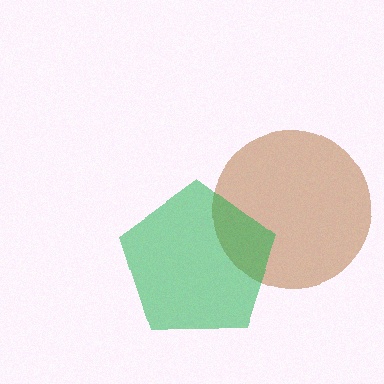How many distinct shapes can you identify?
There are 2 distinct shapes: a brown circle, a green pentagon.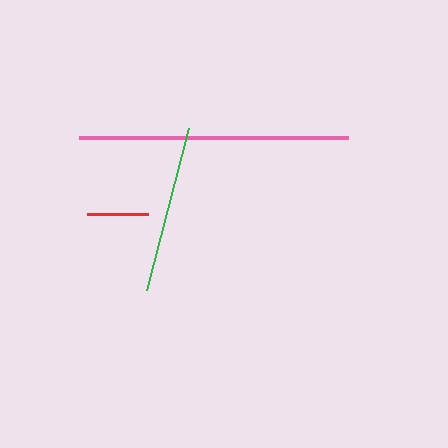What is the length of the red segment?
The red segment is approximately 61 pixels long.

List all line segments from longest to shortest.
From longest to shortest: pink, green, red.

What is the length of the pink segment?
The pink segment is approximately 270 pixels long.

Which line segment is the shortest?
The red line is the shortest at approximately 61 pixels.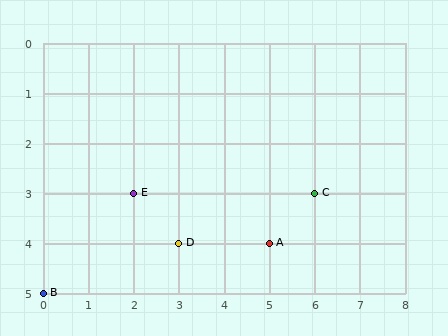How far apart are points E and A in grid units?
Points E and A are 3 columns and 1 row apart (about 3.2 grid units diagonally).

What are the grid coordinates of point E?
Point E is at grid coordinates (2, 3).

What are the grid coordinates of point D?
Point D is at grid coordinates (3, 4).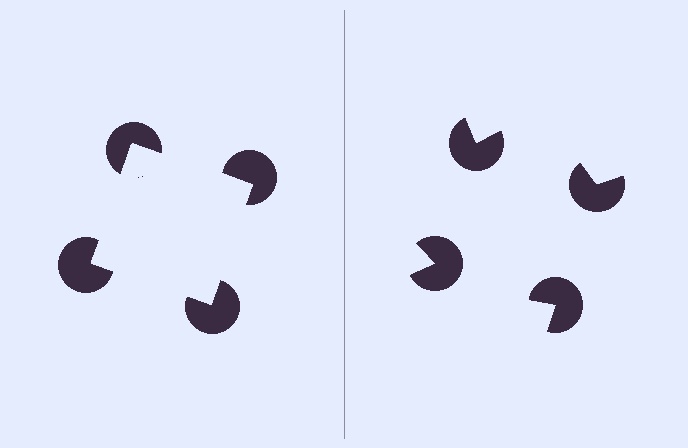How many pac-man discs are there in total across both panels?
8 — 4 on each side.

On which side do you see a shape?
An illusory square appears on the left side. On the right side the wedge cuts are rotated, so no coherent shape forms.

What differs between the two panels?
The pac-man discs are positioned identically on both sides; only the wedge orientations differ. On the left they align to a square; on the right they are misaligned.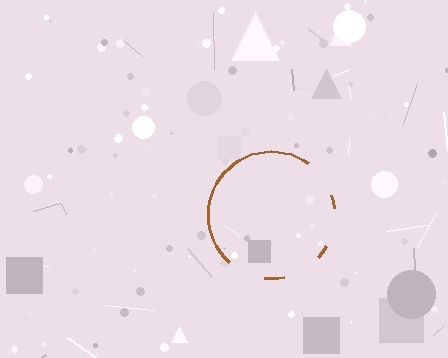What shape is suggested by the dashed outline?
The dashed outline suggests a circle.